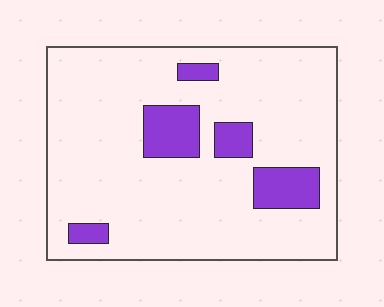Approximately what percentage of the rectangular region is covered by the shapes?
Approximately 15%.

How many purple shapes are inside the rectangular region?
5.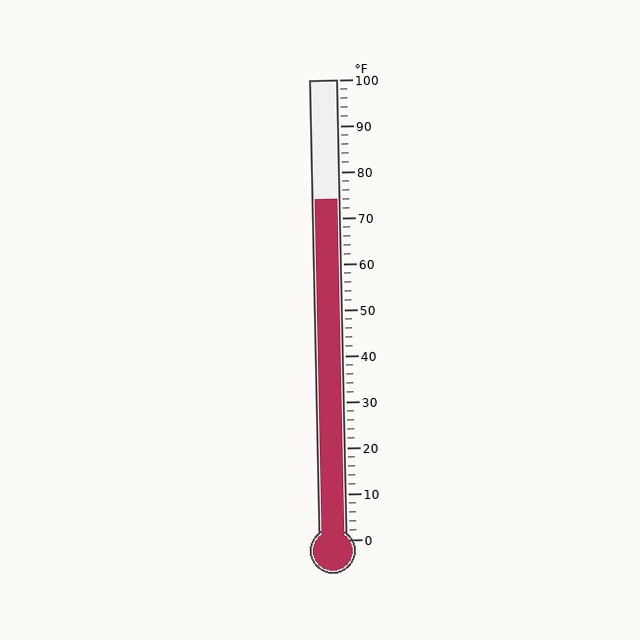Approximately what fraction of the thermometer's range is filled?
The thermometer is filled to approximately 75% of its range.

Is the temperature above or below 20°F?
The temperature is above 20°F.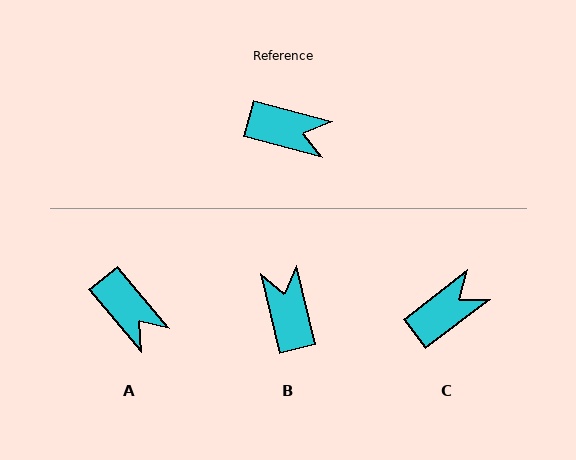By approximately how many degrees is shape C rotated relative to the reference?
Approximately 52 degrees counter-clockwise.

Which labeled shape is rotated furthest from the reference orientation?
B, about 119 degrees away.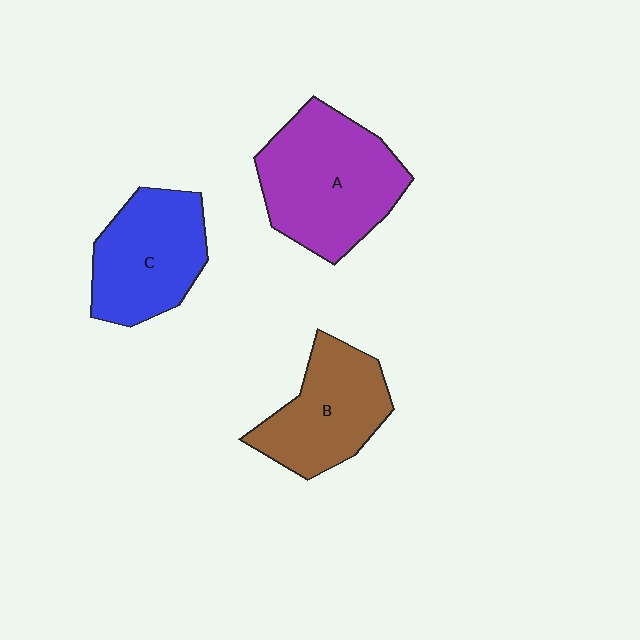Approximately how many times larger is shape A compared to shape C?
Approximately 1.3 times.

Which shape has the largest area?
Shape A (purple).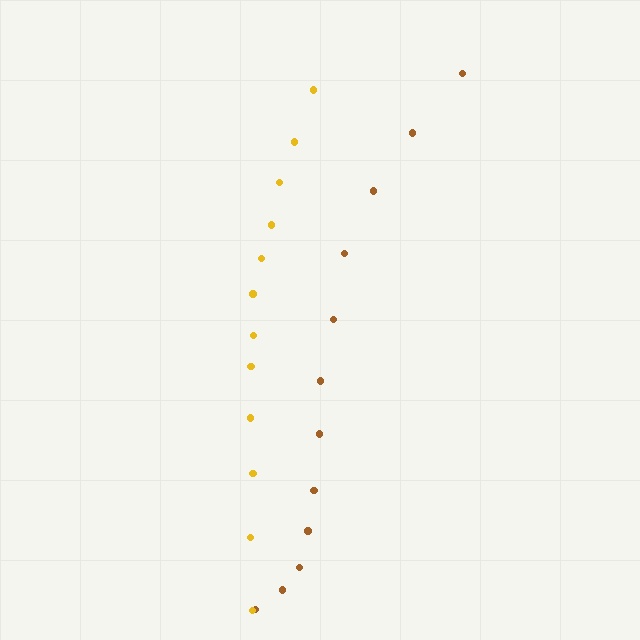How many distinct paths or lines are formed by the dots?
There are 2 distinct paths.